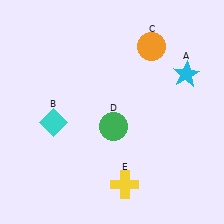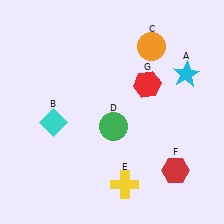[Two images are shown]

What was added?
A red hexagon (F), a red hexagon (G) were added in Image 2.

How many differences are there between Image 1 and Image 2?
There are 2 differences between the two images.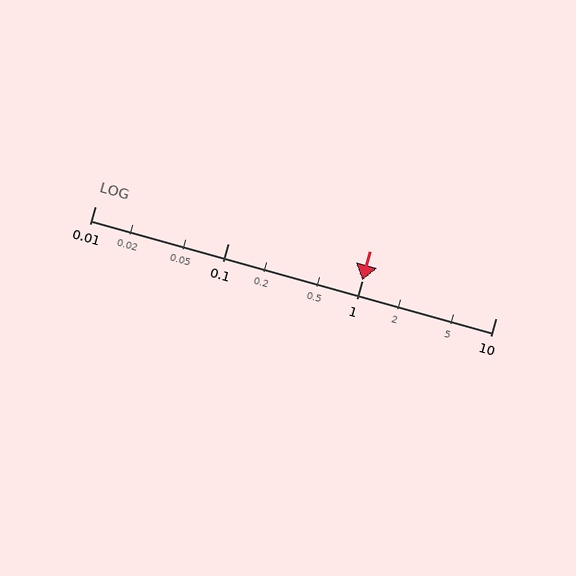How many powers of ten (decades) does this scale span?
The scale spans 3 decades, from 0.01 to 10.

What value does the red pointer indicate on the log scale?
The pointer indicates approximately 1.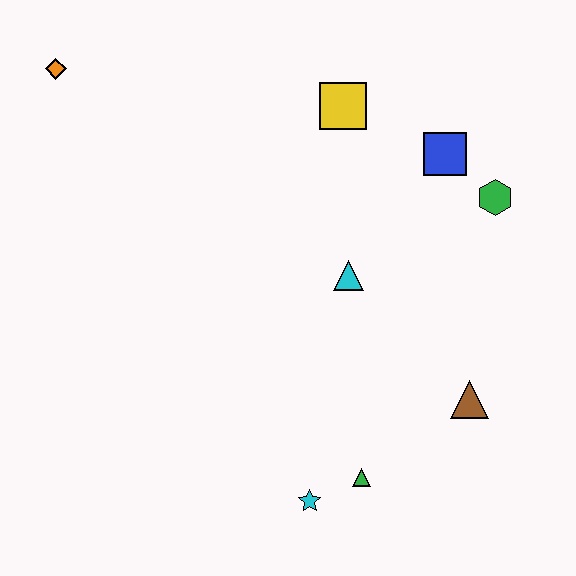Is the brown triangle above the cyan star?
Yes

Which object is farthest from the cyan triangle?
The orange diamond is farthest from the cyan triangle.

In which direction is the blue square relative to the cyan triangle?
The blue square is above the cyan triangle.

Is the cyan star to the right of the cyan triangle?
No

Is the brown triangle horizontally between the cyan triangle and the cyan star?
No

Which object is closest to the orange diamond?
The yellow square is closest to the orange diamond.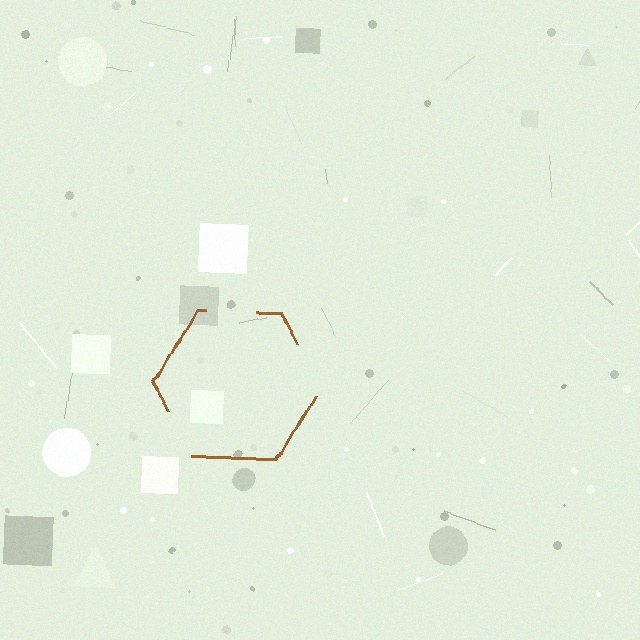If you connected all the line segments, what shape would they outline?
They would outline a hexagon.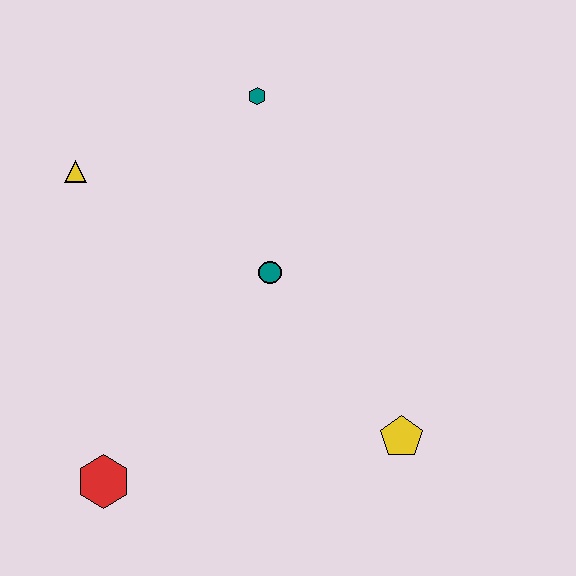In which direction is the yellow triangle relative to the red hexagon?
The yellow triangle is above the red hexagon.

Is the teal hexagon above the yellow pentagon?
Yes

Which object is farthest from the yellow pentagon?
The yellow triangle is farthest from the yellow pentagon.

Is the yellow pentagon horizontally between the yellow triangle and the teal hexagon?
No